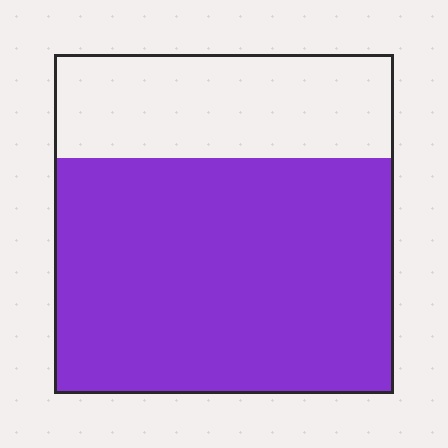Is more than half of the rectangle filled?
Yes.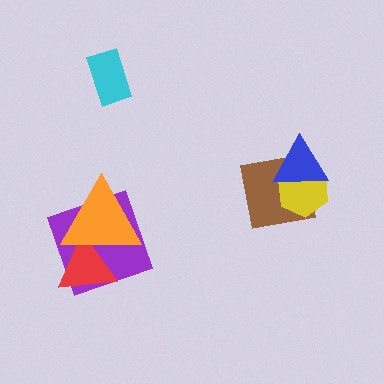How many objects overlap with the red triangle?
2 objects overlap with the red triangle.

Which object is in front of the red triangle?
The orange triangle is in front of the red triangle.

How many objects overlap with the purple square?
2 objects overlap with the purple square.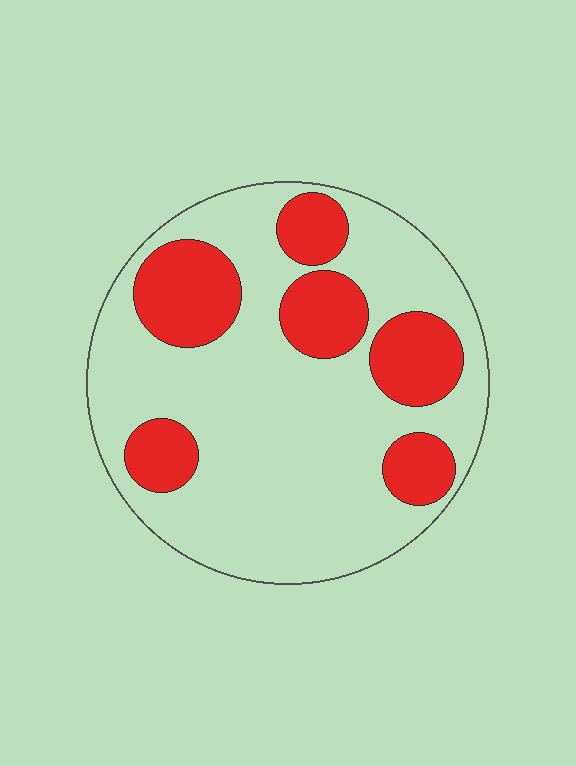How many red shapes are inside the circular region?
6.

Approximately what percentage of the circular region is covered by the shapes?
Approximately 30%.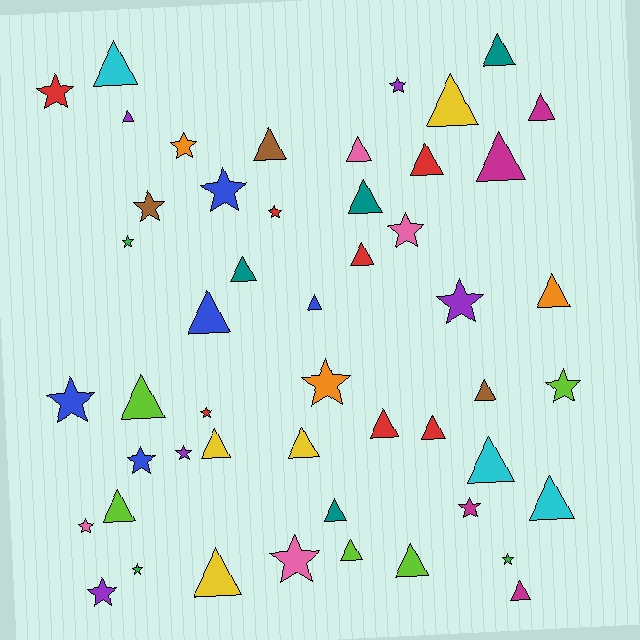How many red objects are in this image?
There are 7 red objects.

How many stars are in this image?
There are 21 stars.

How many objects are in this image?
There are 50 objects.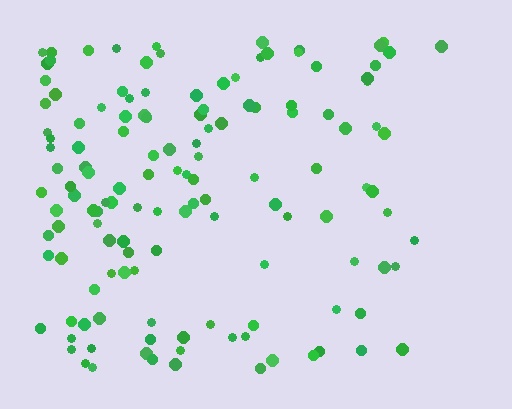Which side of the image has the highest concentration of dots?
The left.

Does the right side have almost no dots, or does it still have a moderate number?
Still a moderate number, just noticeably fewer than the left.